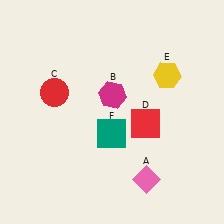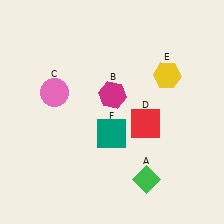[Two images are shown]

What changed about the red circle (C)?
In Image 1, C is red. In Image 2, it changed to pink.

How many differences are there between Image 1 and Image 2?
There are 2 differences between the two images.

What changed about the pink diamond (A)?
In Image 1, A is pink. In Image 2, it changed to green.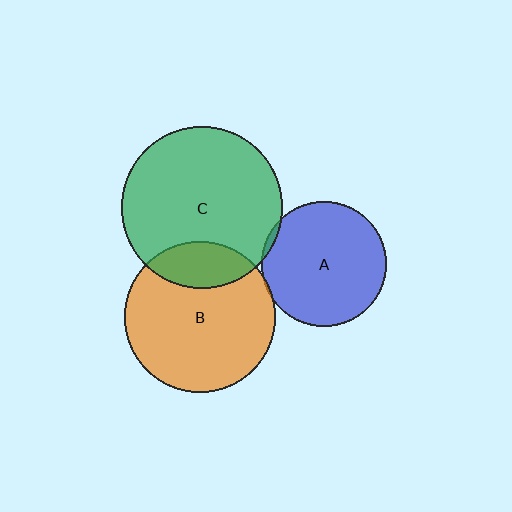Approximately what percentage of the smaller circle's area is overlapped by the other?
Approximately 5%.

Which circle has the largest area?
Circle C (green).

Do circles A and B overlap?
Yes.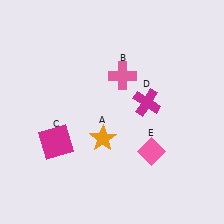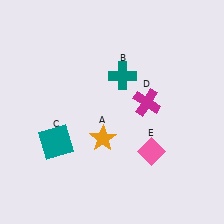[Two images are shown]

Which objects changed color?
B changed from pink to teal. C changed from magenta to teal.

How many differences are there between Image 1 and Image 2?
There are 2 differences between the two images.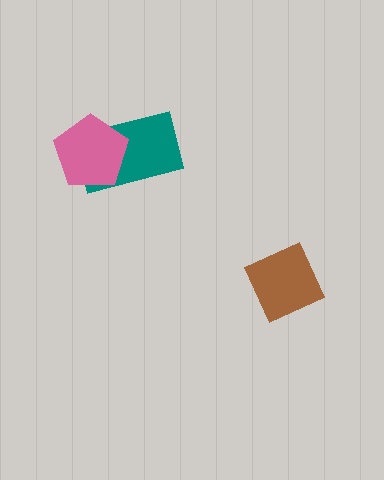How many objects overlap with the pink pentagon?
1 object overlaps with the pink pentagon.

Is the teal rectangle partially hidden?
Yes, it is partially covered by another shape.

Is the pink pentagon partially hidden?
No, no other shape covers it.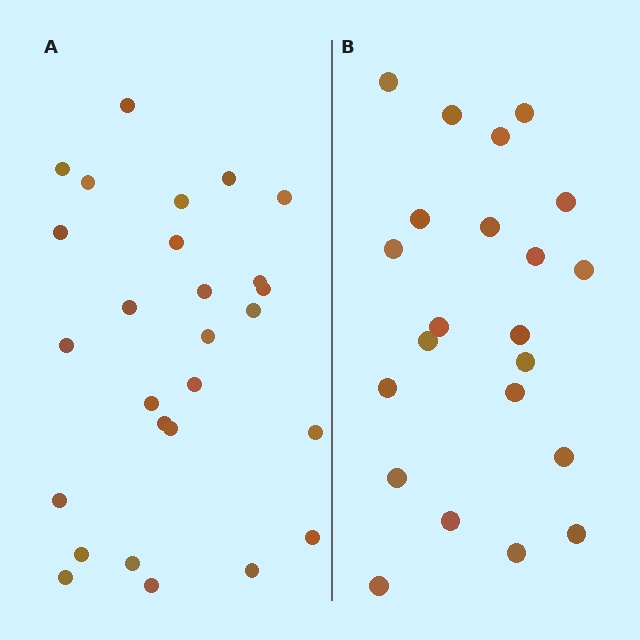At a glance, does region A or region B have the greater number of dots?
Region A (the left region) has more dots.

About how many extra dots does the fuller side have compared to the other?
Region A has about 5 more dots than region B.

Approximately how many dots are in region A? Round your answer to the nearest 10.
About 30 dots. (The exact count is 27, which rounds to 30.)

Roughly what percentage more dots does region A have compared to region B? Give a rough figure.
About 25% more.